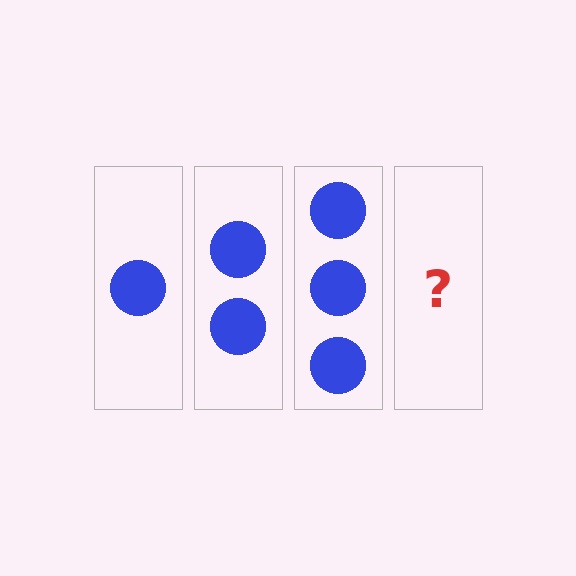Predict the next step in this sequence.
The next step is 4 circles.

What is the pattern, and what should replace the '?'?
The pattern is that each step adds one more circle. The '?' should be 4 circles.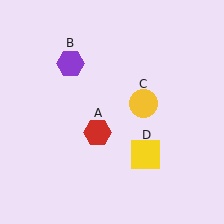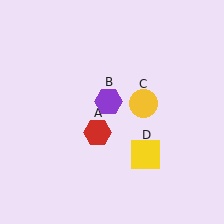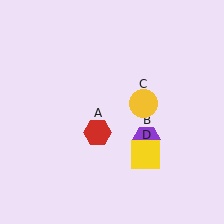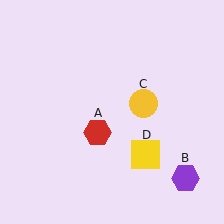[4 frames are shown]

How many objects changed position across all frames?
1 object changed position: purple hexagon (object B).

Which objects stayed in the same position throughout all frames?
Red hexagon (object A) and yellow circle (object C) and yellow square (object D) remained stationary.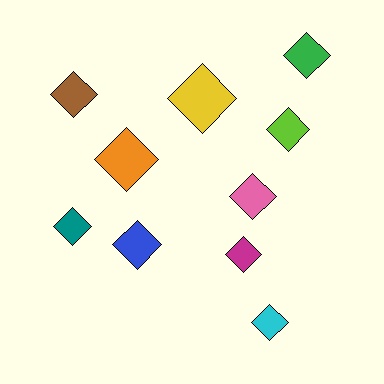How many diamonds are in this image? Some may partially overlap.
There are 10 diamonds.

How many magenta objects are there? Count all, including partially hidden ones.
There is 1 magenta object.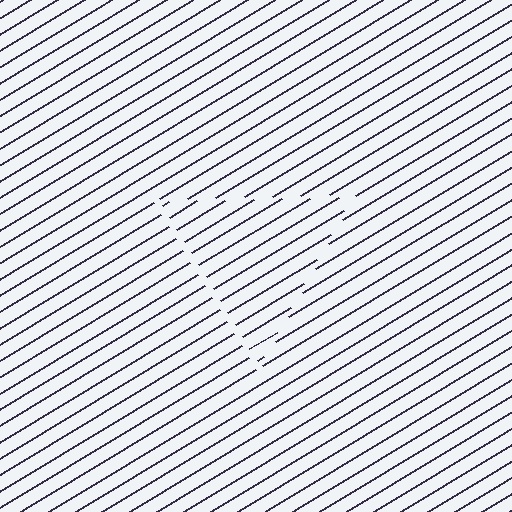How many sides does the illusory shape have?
3 sides — the line-ends trace a triangle.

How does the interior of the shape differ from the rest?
The interior of the shape contains the same grating, shifted by half a period — the contour is defined by the phase discontinuity where line-ends from the inner and outer gratings abut.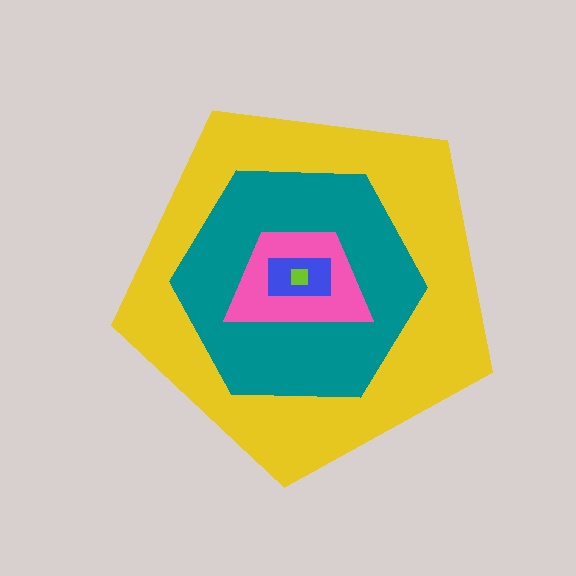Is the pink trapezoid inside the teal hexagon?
Yes.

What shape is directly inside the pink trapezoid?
The blue rectangle.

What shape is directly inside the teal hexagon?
The pink trapezoid.